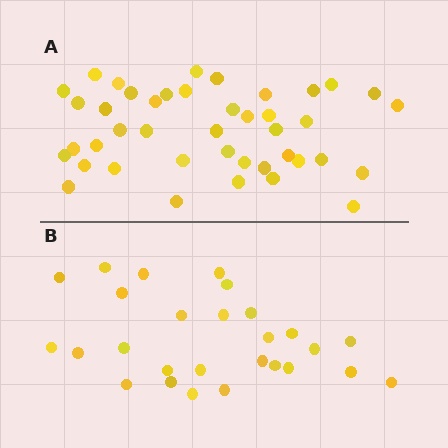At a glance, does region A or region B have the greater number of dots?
Region A (the top region) has more dots.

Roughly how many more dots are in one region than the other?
Region A has approximately 15 more dots than region B.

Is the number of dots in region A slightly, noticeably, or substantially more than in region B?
Region A has substantially more. The ratio is roughly 1.6 to 1.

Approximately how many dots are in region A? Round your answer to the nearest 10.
About 40 dots. (The exact count is 42, which rounds to 40.)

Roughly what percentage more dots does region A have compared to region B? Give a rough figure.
About 55% more.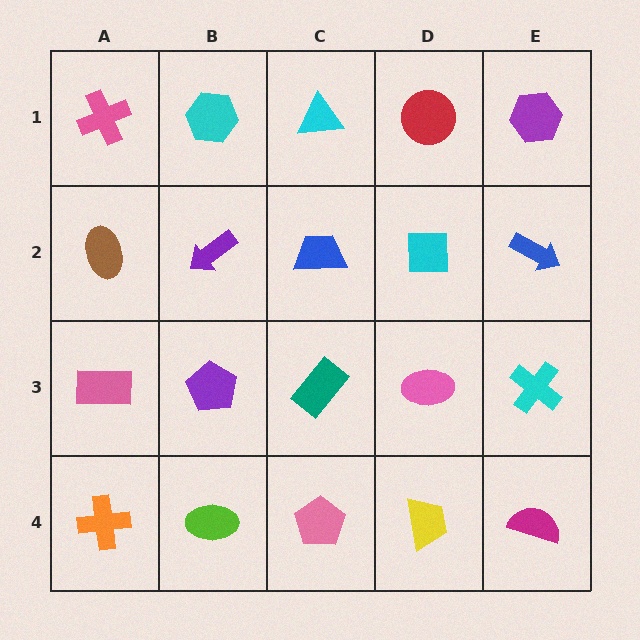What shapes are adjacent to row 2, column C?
A cyan triangle (row 1, column C), a teal rectangle (row 3, column C), a purple arrow (row 2, column B), a cyan square (row 2, column D).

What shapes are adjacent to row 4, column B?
A purple pentagon (row 3, column B), an orange cross (row 4, column A), a pink pentagon (row 4, column C).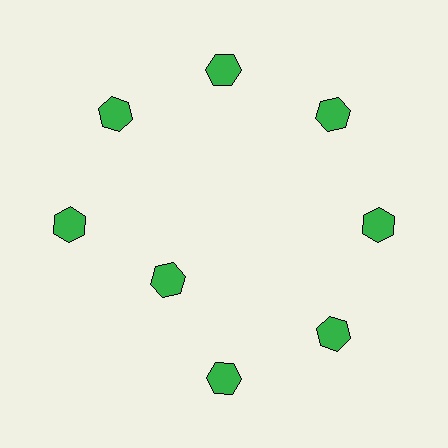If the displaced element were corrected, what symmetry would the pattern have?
It would have 8-fold rotational symmetry — the pattern would map onto itself every 45 degrees.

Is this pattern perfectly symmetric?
No. The 8 green hexagons are arranged in a ring, but one element near the 8 o'clock position is pulled inward toward the center, breaking the 8-fold rotational symmetry.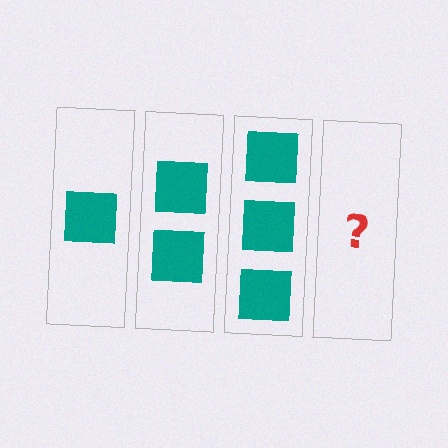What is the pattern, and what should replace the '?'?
The pattern is that each step adds one more square. The '?' should be 4 squares.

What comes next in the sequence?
The next element should be 4 squares.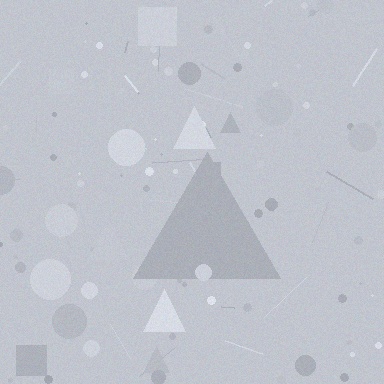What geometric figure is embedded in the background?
A triangle is embedded in the background.